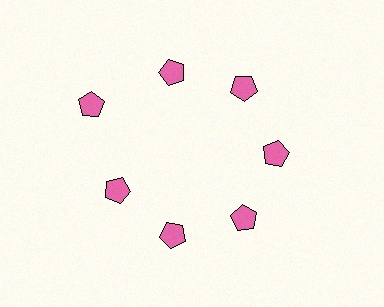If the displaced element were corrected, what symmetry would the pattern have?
It would have 7-fold rotational symmetry — the pattern would map onto itself every 51 degrees.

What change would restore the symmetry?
The symmetry would be restored by moving it inward, back onto the ring so that all 7 pentagons sit at equal angles and equal distance from the center.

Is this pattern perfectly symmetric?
No. The 7 pink pentagons are arranged in a ring, but one element near the 10 o'clock position is pushed outward from the center, breaking the 7-fold rotational symmetry.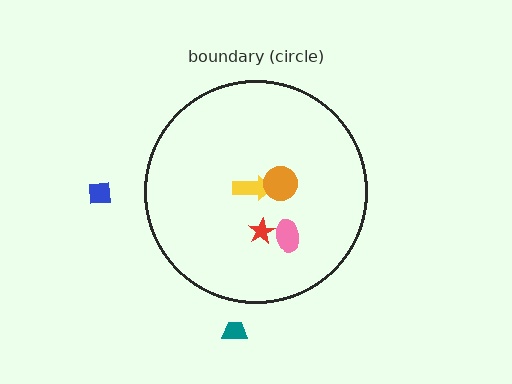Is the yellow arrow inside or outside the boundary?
Inside.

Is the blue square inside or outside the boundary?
Outside.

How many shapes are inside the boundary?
4 inside, 2 outside.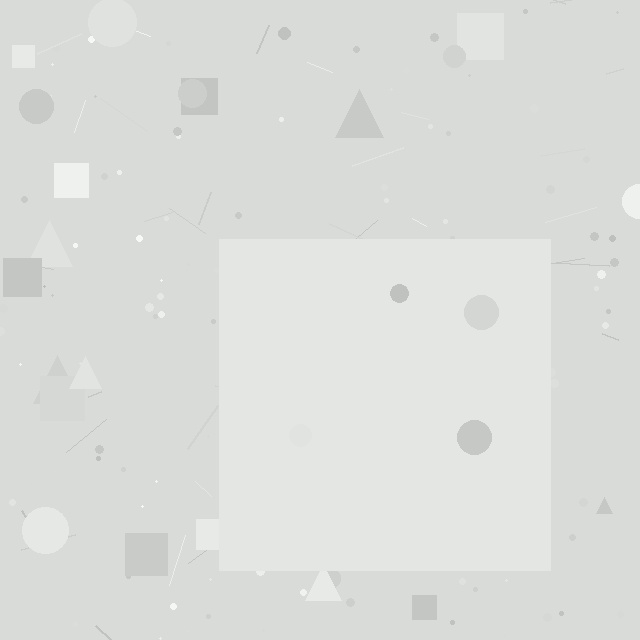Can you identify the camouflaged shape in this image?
The camouflaged shape is a square.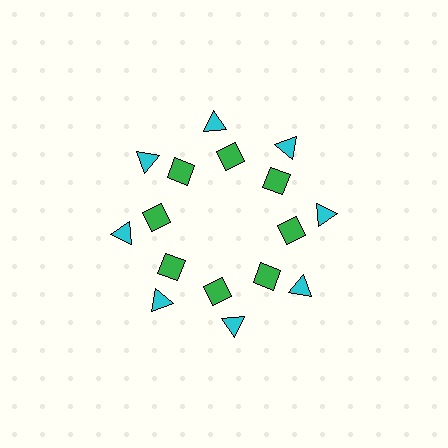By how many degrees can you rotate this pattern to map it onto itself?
The pattern maps onto itself every 45 degrees of rotation.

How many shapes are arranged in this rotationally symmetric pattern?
There are 16 shapes, arranged in 8 groups of 2.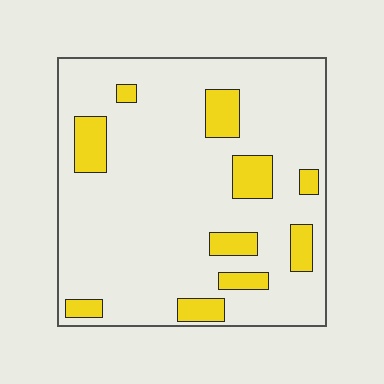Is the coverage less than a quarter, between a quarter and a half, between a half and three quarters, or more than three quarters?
Less than a quarter.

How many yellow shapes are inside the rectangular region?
10.